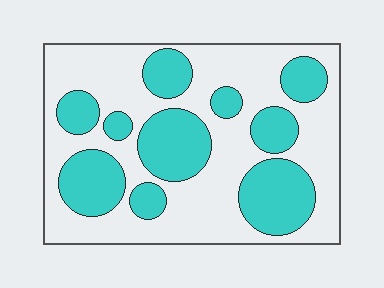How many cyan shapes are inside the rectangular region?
10.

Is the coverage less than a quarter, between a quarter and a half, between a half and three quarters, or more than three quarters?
Between a quarter and a half.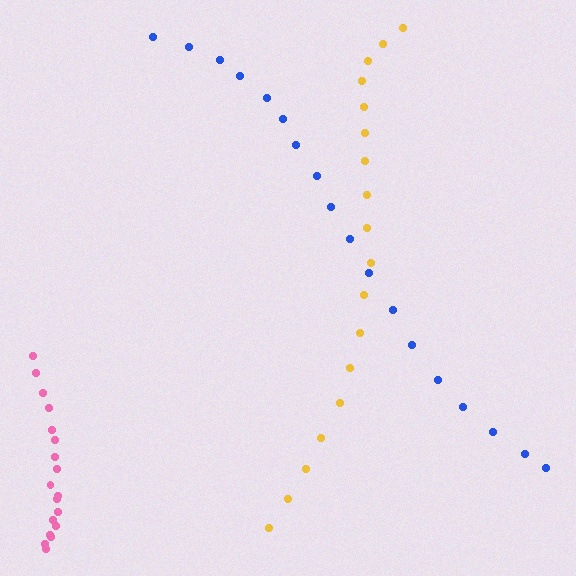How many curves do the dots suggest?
There are 3 distinct paths.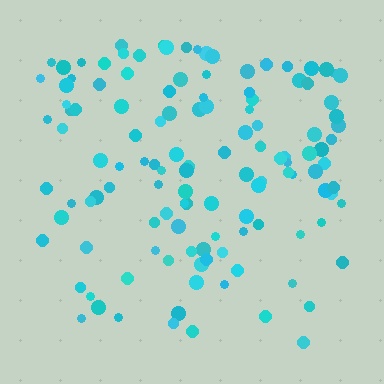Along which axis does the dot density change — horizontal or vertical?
Vertical.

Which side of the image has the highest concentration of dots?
The top.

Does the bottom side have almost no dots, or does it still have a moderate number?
Still a moderate number, just noticeably fewer than the top.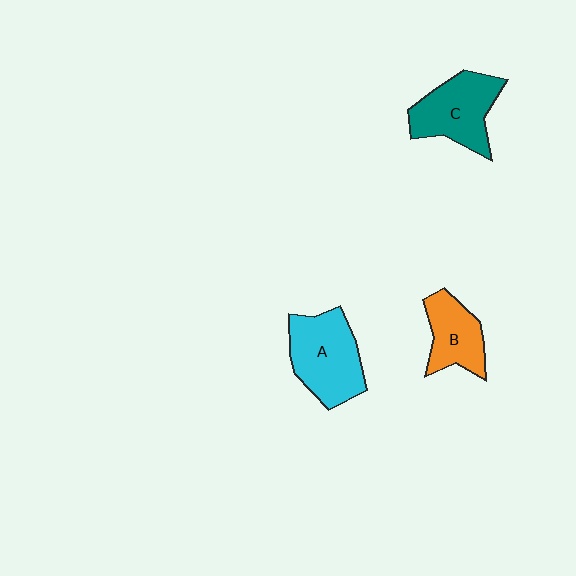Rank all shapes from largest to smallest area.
From largest to smallest: A (cyan), C (teal), B (orange).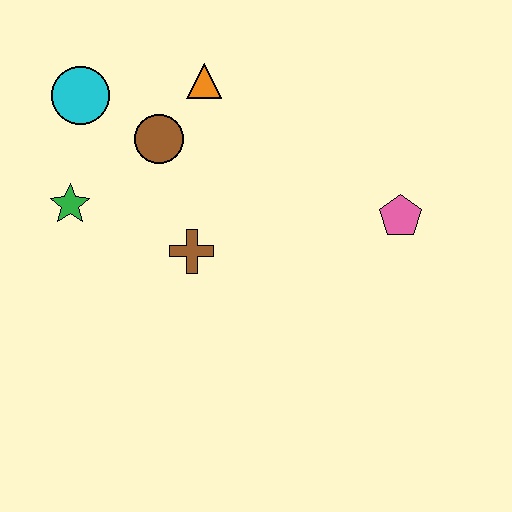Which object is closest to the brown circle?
The orange triangle is closest to the brown circle.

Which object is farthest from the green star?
The pink pentagon is farthest from the green star.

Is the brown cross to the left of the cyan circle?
No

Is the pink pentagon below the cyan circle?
Yes